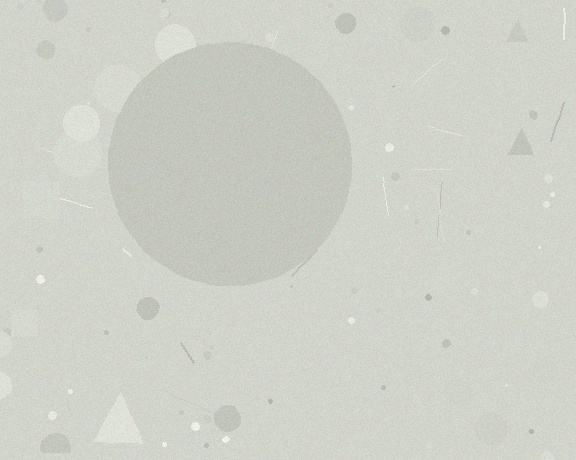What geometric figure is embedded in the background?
A circle is embedded in the background.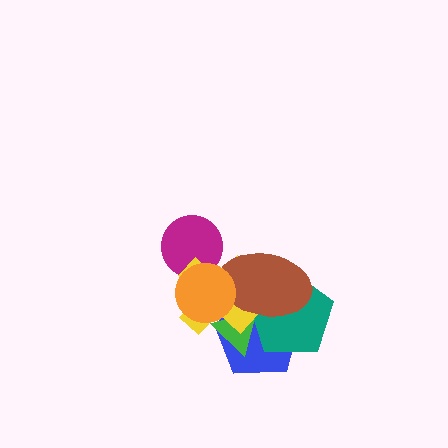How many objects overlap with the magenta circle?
2 objects overlap with the magenta circle.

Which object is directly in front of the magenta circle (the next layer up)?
The yellow cross is directly in front of the magenta circle.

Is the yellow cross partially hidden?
Yes, it is partially covered by another shape.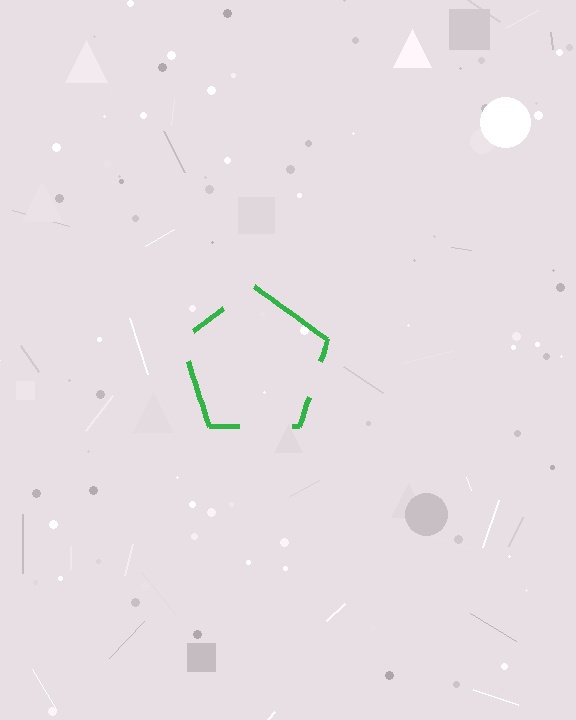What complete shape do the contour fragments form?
The contour fragments form a pentagon.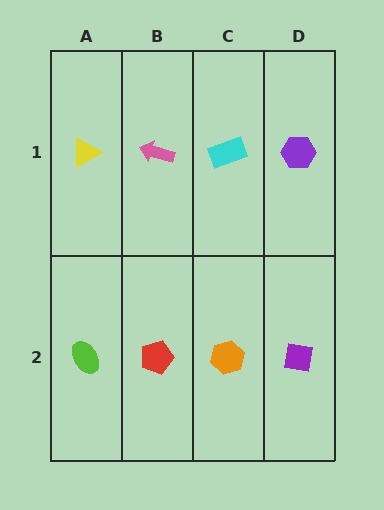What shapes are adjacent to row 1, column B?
A red pentagon (row 2, column B), a yellow triangle (row 1, column A), a cyan rectangle (row 1, column C).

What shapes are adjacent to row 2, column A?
A yellow triangle (row 1, column A), a red pentagon (row 2, column B).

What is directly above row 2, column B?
A pink arrow.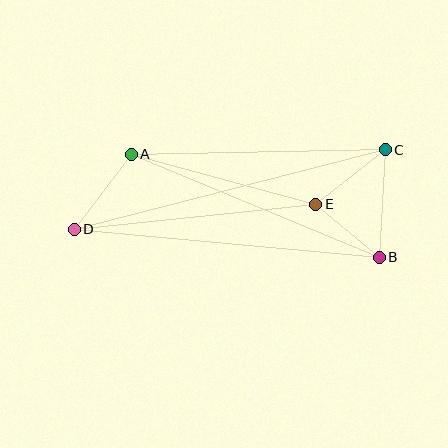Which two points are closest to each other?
Points B and E are closest to each other.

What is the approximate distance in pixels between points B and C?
The distance between B and C is approximately 108 pixels.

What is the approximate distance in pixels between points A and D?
The distance between A and D is approximately 94 pixels.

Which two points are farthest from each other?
Points C and D are farthest from each other.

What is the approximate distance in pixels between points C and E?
The distance between C and E is approximately 88 pixels.